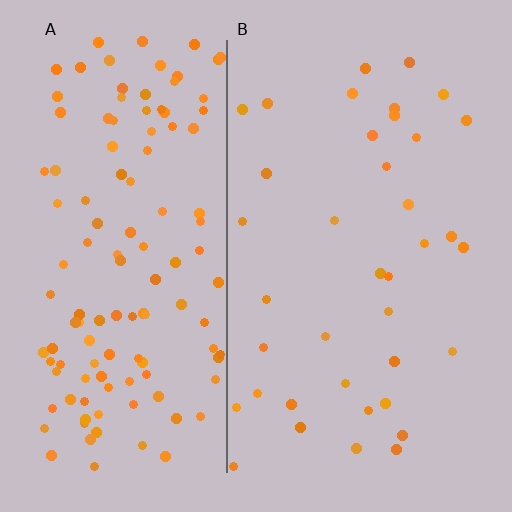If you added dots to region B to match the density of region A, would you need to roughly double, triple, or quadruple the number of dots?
Approximately triple.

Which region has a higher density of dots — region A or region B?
A (the left).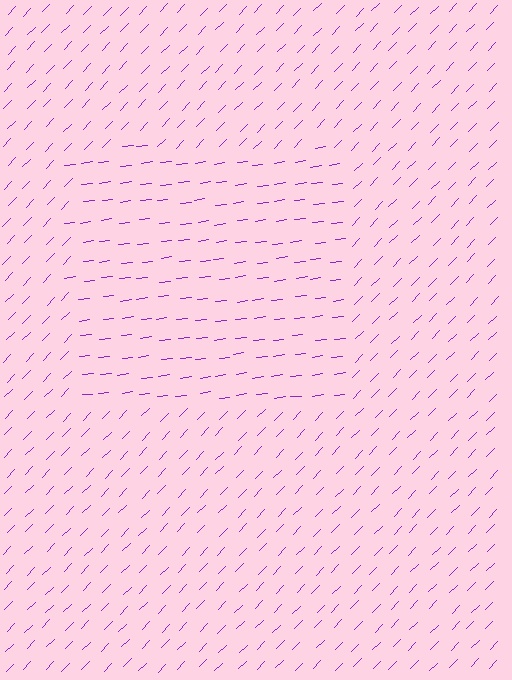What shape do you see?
I see a rectangle.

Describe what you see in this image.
The image is filled with small purple line segments. A rectangle region in the image has lines oriented differently from the surrounding lines, creating a visible texture boundary.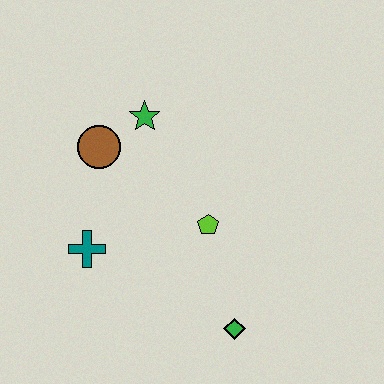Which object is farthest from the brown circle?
The green diamond is farthest from the brown circle.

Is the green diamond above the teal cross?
No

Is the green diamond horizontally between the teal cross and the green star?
No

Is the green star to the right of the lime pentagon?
No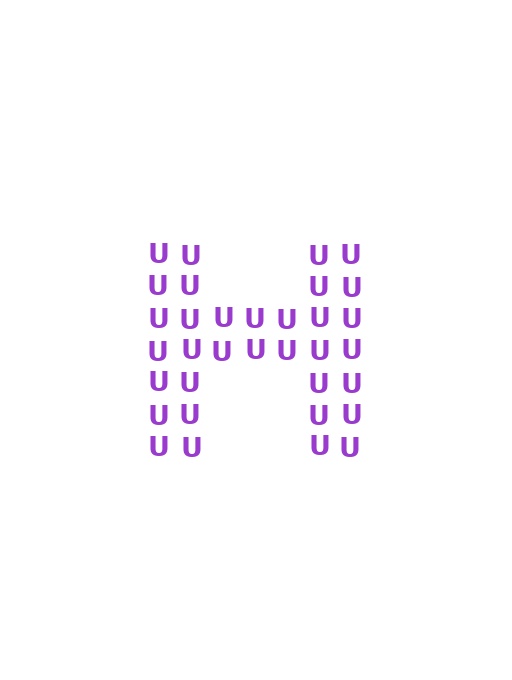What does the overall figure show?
The overall figure shows the letter H.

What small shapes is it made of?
It is made of small letter U's.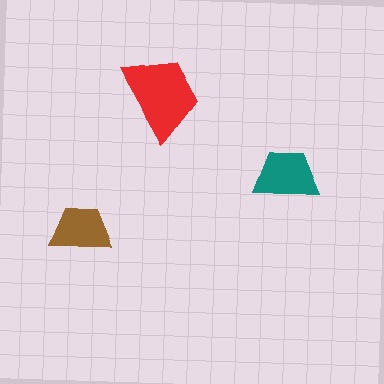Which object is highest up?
The red trapezoid is topmost.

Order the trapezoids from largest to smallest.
the red one, the teal one, the brown one.